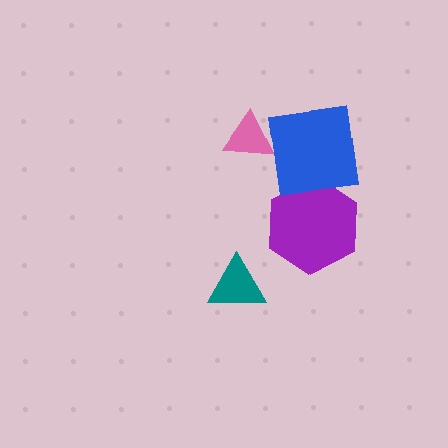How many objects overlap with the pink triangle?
0 objects overlap with the pink triangle.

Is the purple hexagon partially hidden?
Yes, it is partially covered by another shape.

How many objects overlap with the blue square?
1 object overlaps with the blue square.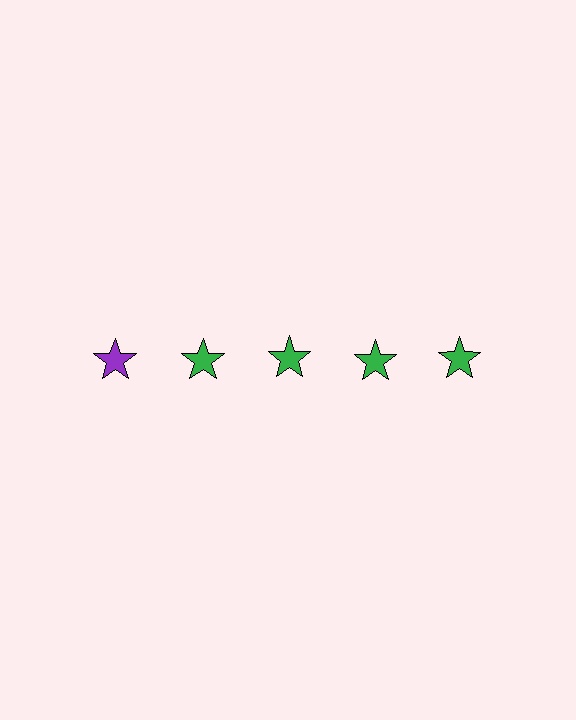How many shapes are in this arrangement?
There are 5 shapes arranged in a grid pattern.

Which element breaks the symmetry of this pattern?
The purple star in the top row, leftmost column breaks the symmetry. All other shapes are green stars.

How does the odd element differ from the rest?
It has a different color: purple instead of green.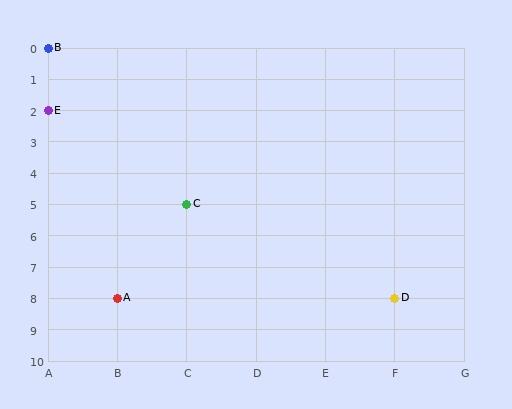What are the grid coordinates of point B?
Point B is at grid coordinates (A, 0).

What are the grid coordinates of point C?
Point C is at grid coordinates (C, 5).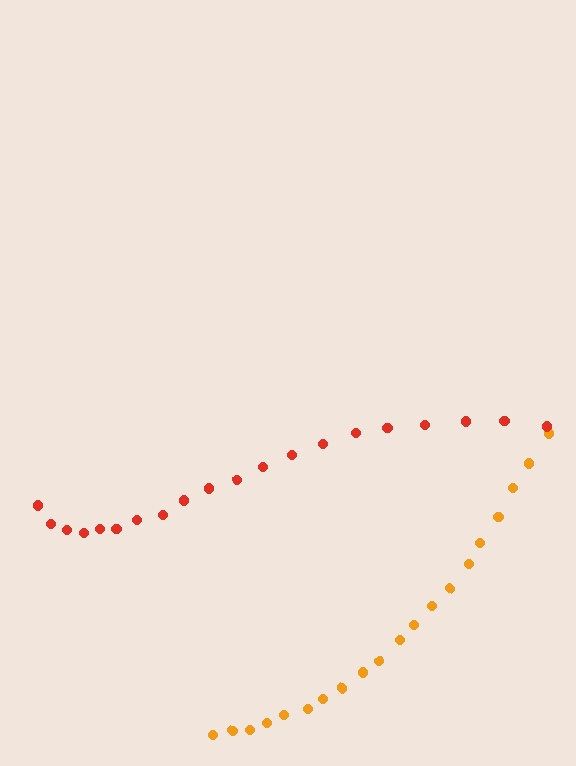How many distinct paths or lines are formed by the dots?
There are 2 distinct paths.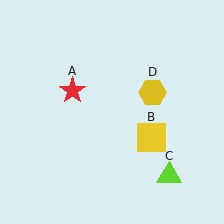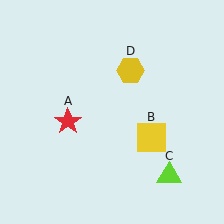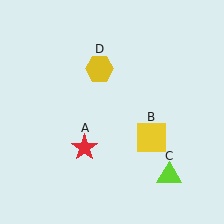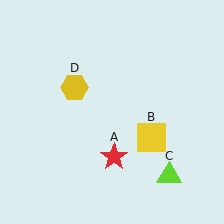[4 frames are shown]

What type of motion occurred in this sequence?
The red star (object A), yellow hexagon (object D) rotated counterclockwise around the center of the scene.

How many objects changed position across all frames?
2 objects changed position: red star (object A), yellow hexagon (object D).